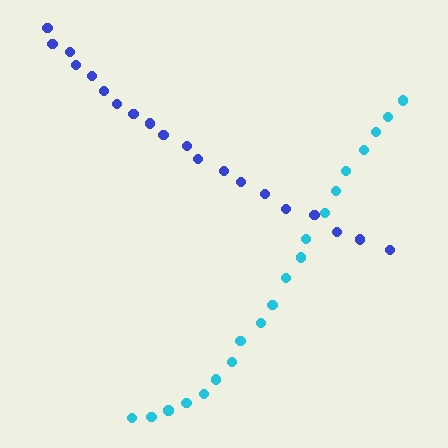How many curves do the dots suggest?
There are 2 distinct paths.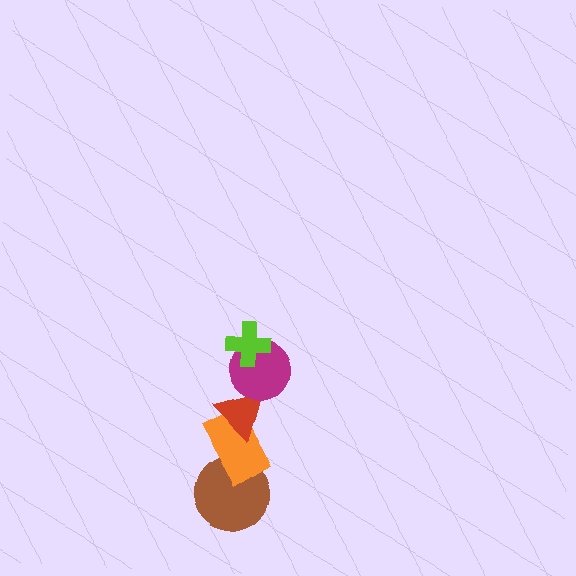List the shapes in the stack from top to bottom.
From top to bottom: the lime cross, the magenta circle, the red triangle, the orange rectangle, the brown circle.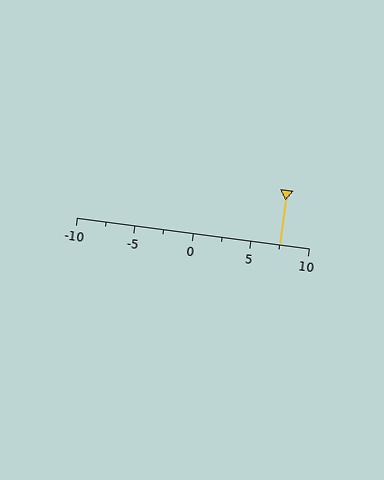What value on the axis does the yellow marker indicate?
The marker indicates approximately 7.5.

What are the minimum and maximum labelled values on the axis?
The axis runs from -10 to 10.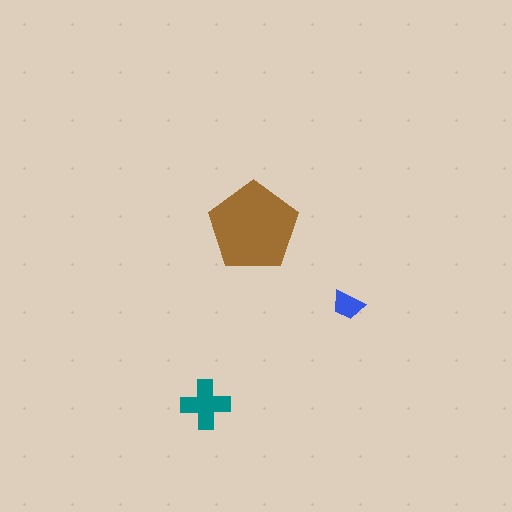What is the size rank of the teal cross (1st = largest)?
2nd.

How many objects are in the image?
There are 3 objects in the image.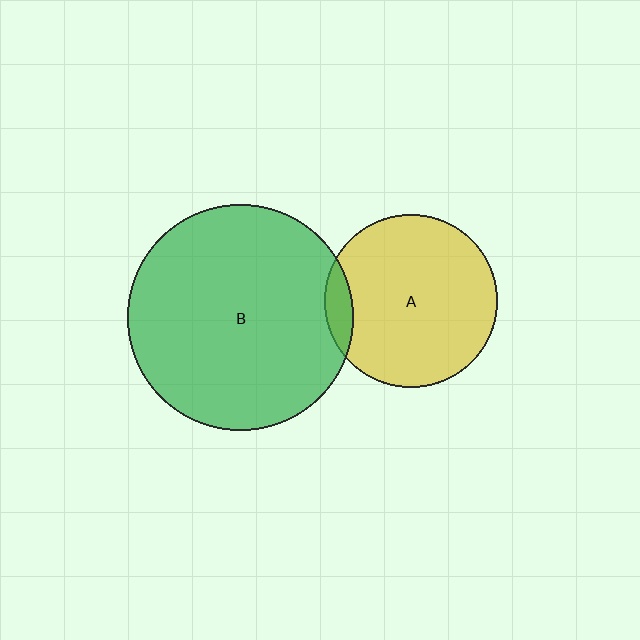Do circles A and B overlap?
Yes.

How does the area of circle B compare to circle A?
Approximately 1.7 times.